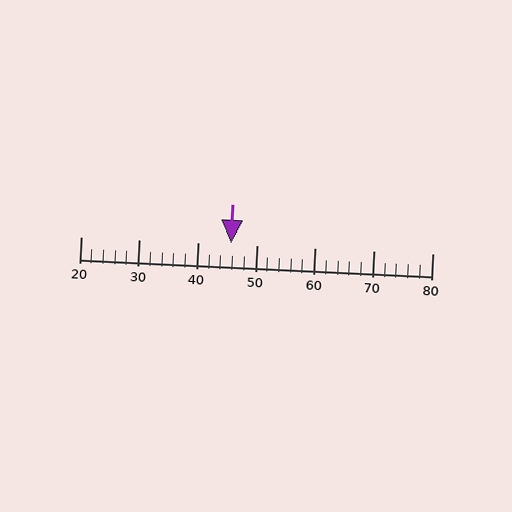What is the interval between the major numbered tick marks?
The major tick marks are spaced 10 units apart.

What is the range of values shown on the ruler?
The ruler shows values from 20 to 80.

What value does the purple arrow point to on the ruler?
The purple arrow points to approximately 46.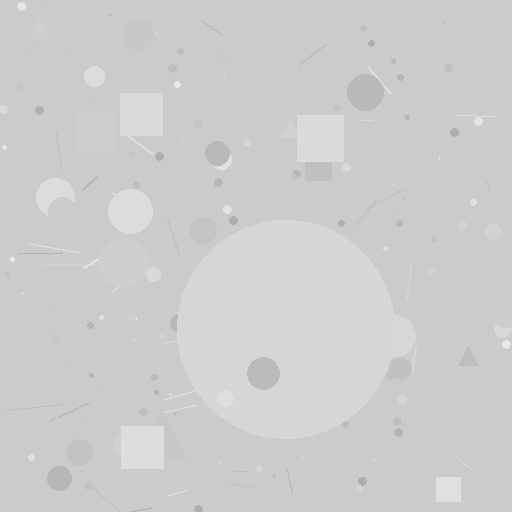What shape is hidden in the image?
A circle is hidden in the image.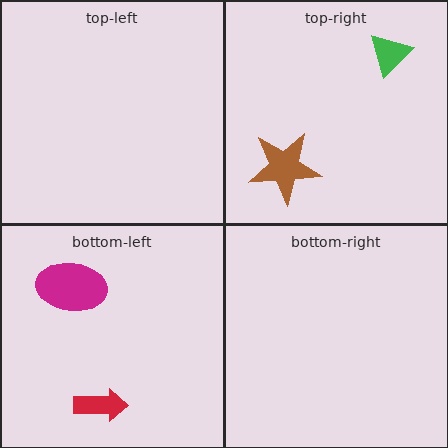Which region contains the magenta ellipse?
The bottom-left region.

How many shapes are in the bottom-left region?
2.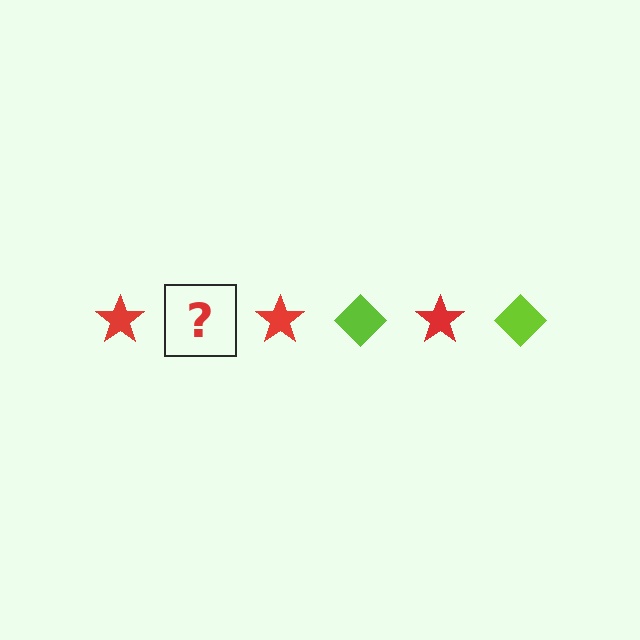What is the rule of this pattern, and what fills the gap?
The rule is that the pattern alternates between red star and lime diamond. The gap should be filled with a lime diamond.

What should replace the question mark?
The question mark should be replaced with a lime diamond.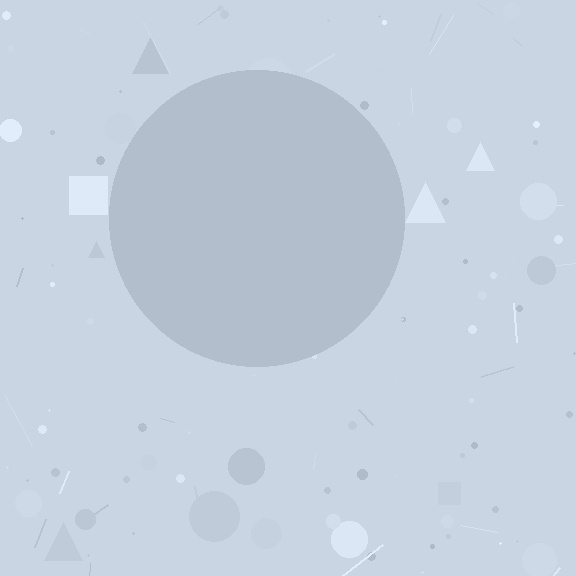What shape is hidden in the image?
A circle is hidden in the image.